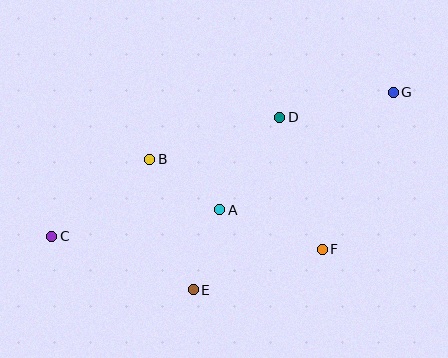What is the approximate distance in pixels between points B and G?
The distance between B and G is approximately 253 pixels.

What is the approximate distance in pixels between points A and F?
The distance between A and F is approximately 110 pixels.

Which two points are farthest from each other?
Points C and G are farthest from each other.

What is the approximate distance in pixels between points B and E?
The distance between B and E is approximately 137 pixels.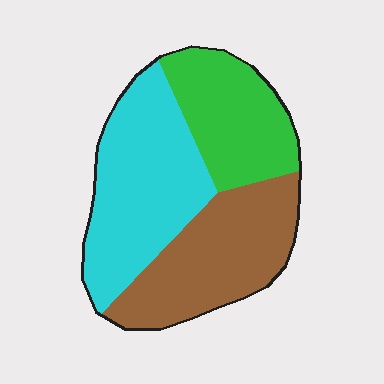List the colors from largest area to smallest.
From largest to smallest: cyan, brown, green.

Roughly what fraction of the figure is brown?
Brown covers about 35% of the figure.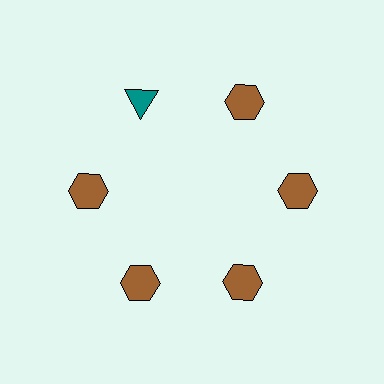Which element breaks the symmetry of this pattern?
The teal triangle at roughly the 11 o'clock position breaks the symmetry. All other shapes are brown hexagons.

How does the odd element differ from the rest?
It differs in both color (teal instead of brown) and shape (triangle instead of hexagon).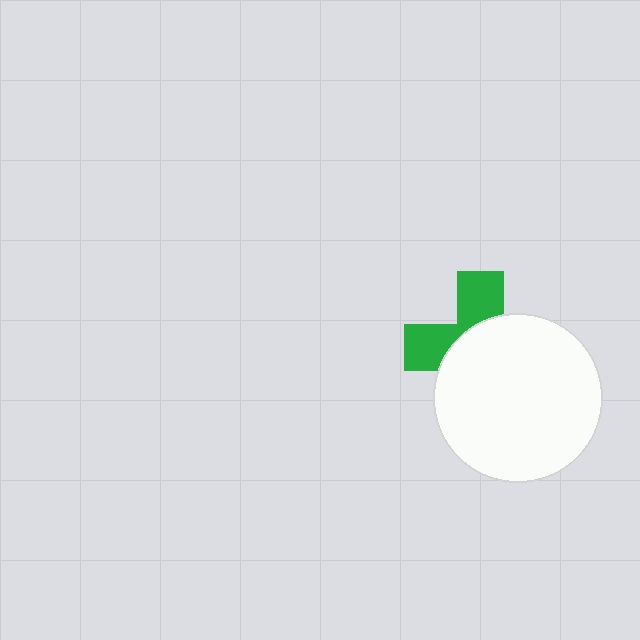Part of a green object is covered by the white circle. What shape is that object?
It is a cross.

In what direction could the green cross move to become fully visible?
The green cross could move toward the upper-left. That would shift it out from behind the white circle entirely.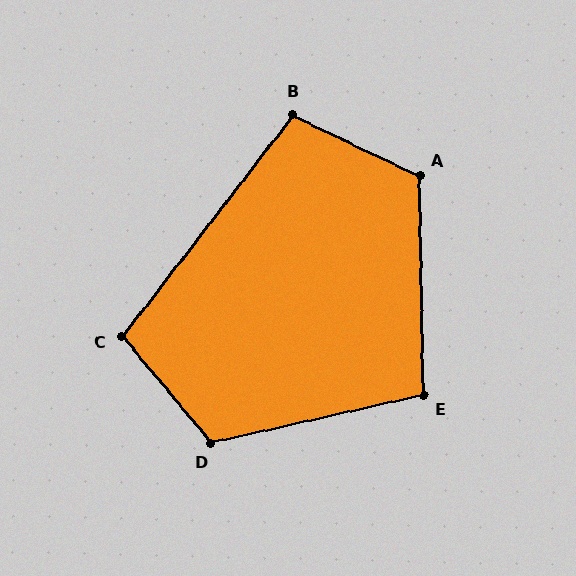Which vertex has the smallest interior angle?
E, at approximately 102 degrees.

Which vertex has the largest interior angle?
D, at approximately 117 degrees.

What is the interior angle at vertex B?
Approximately 102 degrees (obtuse).